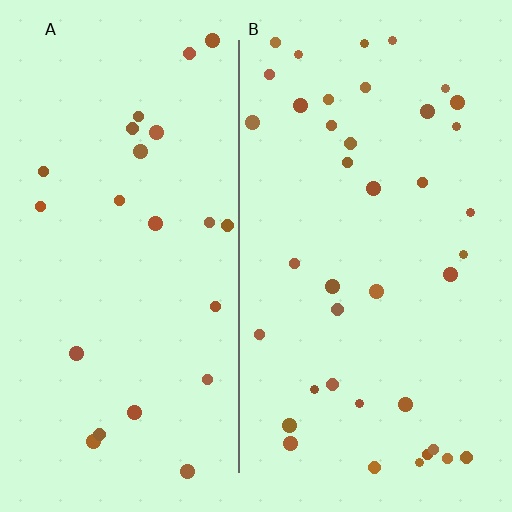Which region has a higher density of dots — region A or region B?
B (the right).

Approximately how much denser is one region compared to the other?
Approximately 1.7× — region B over region A.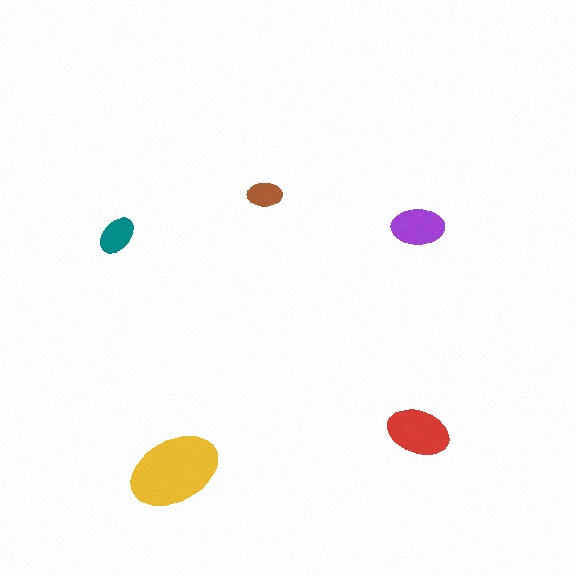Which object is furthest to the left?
The teal ellipse is leftmost.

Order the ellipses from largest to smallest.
the yellow one, the red one, the purple one, the teal one, the brown one.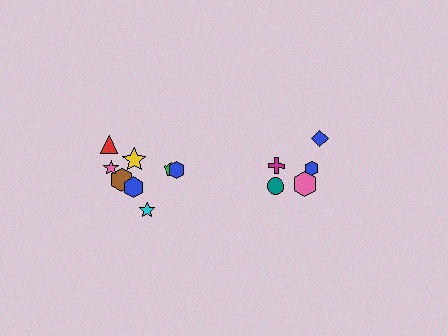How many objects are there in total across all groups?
There are 13 objects.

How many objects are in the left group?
There are 8 objects.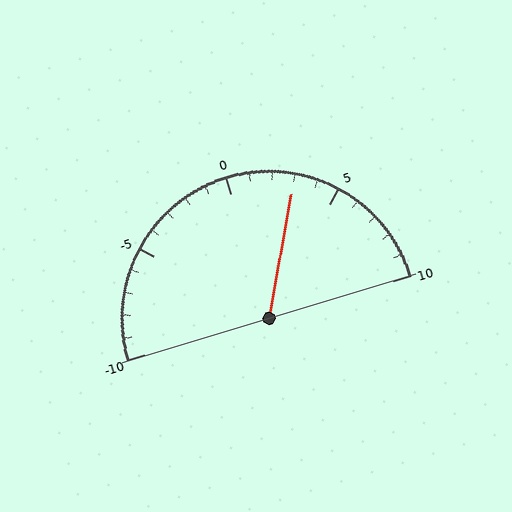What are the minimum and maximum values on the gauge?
The gauge ranges from -10 to 10.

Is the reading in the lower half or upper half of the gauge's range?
The reading is in the upper half of the range (-10 to 10).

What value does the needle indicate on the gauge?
The needle indicates approximately 3.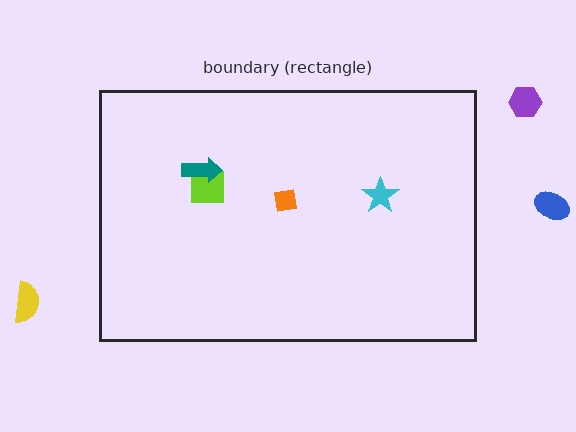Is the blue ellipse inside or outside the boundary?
Outside.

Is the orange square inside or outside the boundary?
Inside.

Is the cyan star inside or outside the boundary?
Inside.